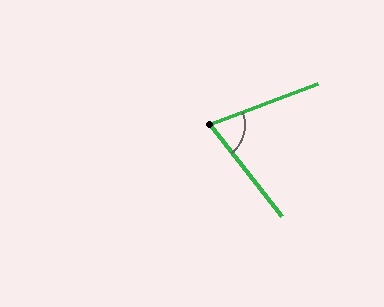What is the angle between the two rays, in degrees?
Approximately 72 degrees.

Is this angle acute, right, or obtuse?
It is acute.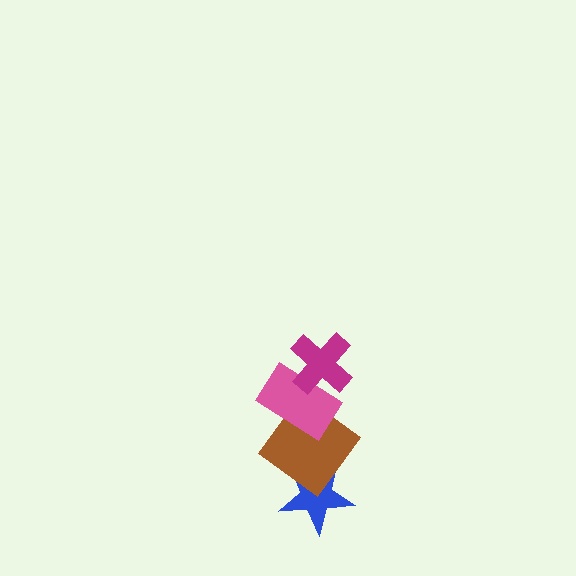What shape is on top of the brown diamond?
The pink rectangle is on top of the brown diamond.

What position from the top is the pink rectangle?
The pink rectangle is 2nd from the top.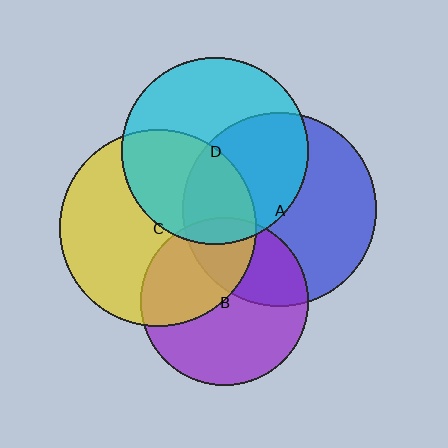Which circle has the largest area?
Circle C (yellow).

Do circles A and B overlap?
Yes.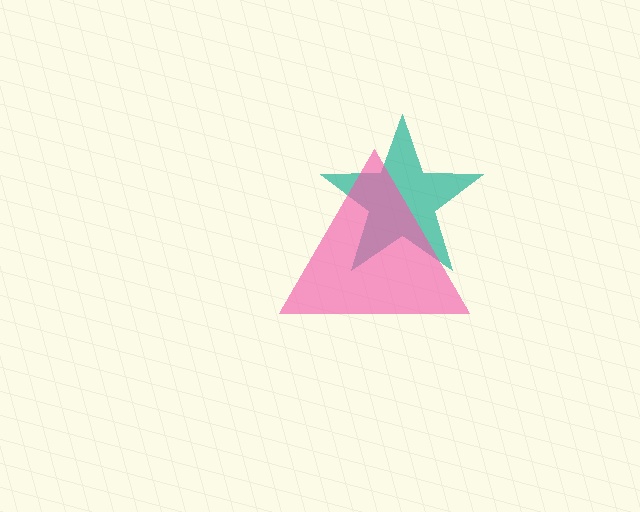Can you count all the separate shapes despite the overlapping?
Yes, there are 2 separate shapes.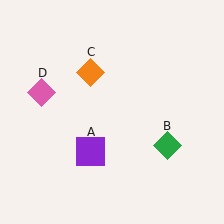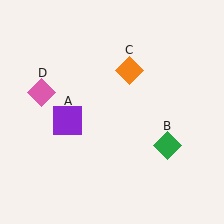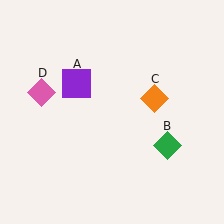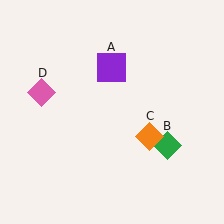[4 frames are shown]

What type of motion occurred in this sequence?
The purple square (object A), orange diamond (object C) rotated clockwise around the center of the scene.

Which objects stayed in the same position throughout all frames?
Green diamond (object B) and pink diamond (object D) remained stationary.